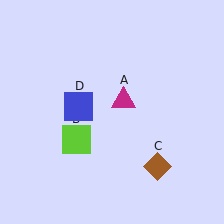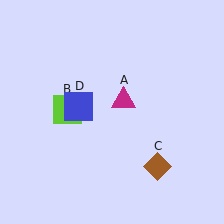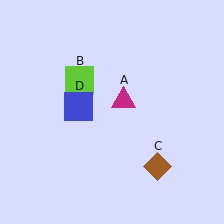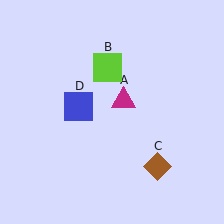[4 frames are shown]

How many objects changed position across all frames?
1 object changed position: lime square (object B).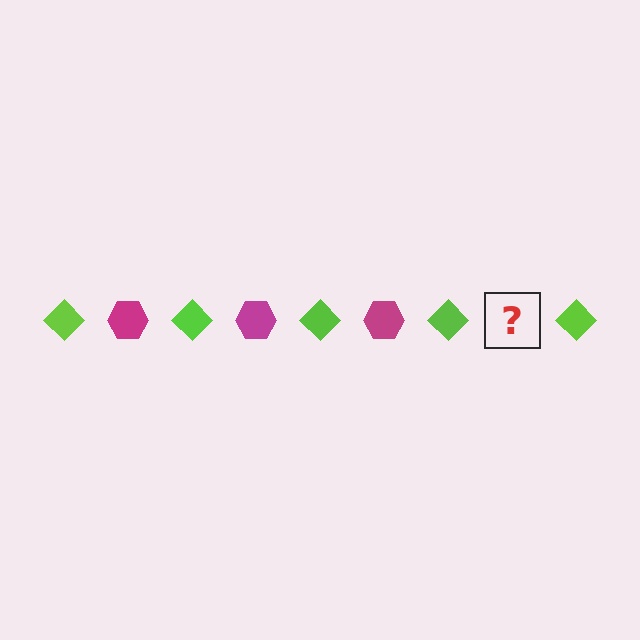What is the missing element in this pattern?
The missing element is a magenta hexagon.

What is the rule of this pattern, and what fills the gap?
The rule is that the pattern alternates between lime diamond and magenta hexagon. The gap should be filled with a magenta hexagon.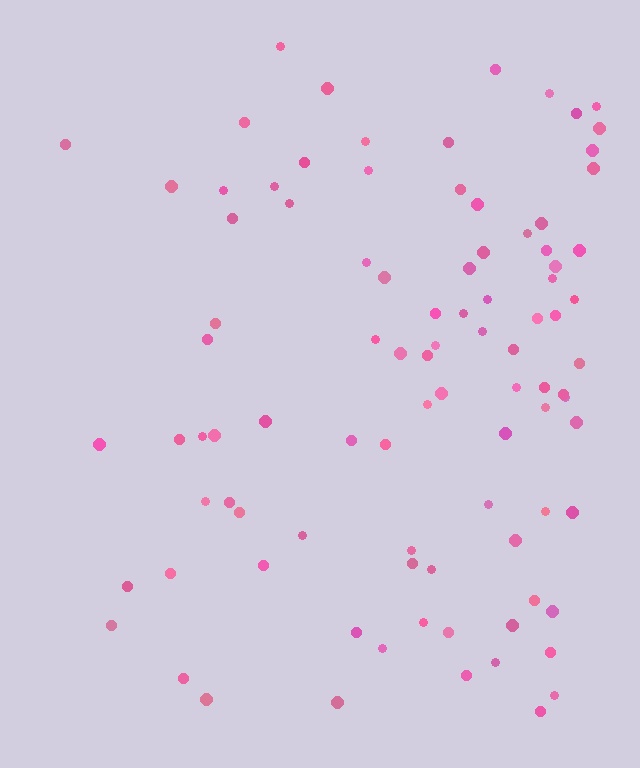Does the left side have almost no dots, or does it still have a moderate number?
Still a moderate number, just noticeably fewer than the right.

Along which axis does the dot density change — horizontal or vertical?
Horizontal.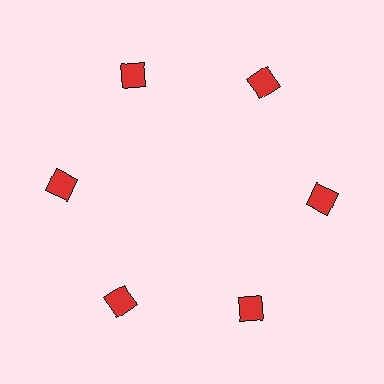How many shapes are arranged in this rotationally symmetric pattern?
There are 6 shapes, arranged in 6 groups of 1.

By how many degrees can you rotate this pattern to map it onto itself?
The pattern maps onto itself every 60 degrees of rotation.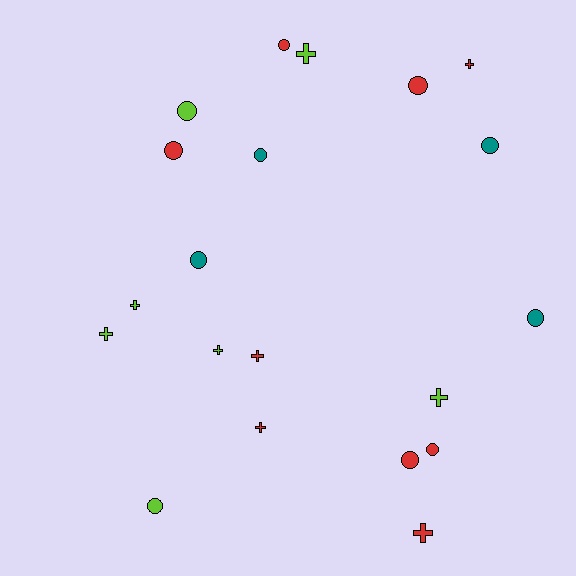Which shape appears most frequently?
Circle, with 11 objects.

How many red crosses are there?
There are 4 red crosses.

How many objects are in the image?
There are 20 objects.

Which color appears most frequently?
Red, with 9 objects.